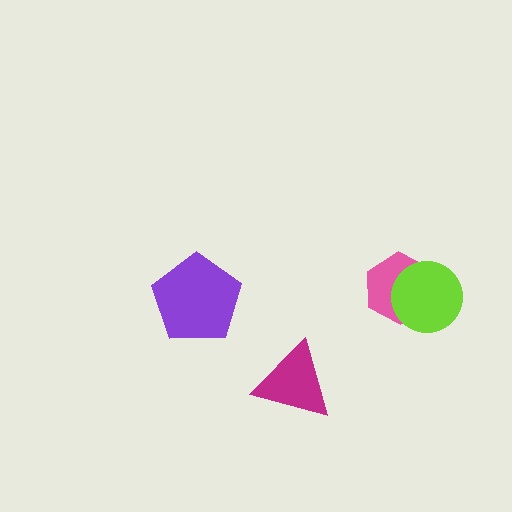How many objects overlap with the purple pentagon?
0 objects overlap with the purple pentagon.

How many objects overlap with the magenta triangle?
0 objects overlap with the magenta triangle.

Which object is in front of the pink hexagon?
The lime circle is in front of the pink hexagon.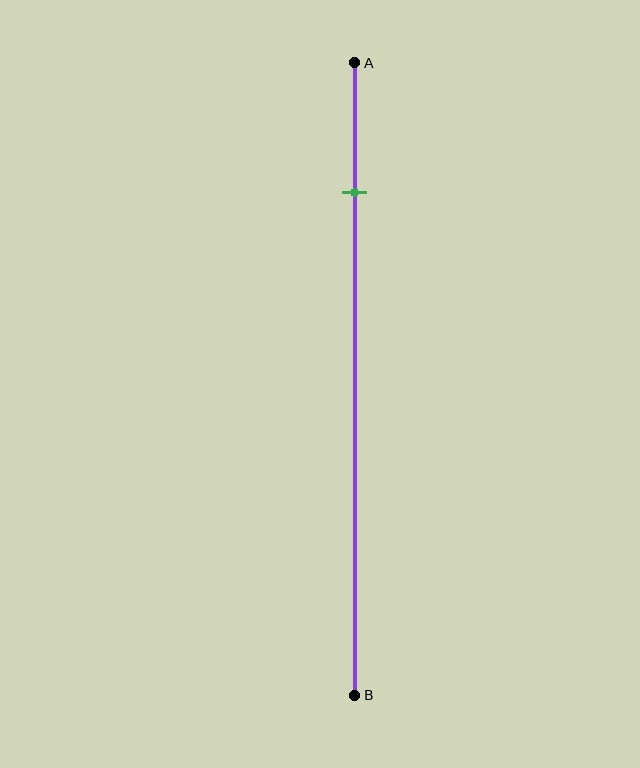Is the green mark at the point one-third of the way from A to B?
No, the mark is at about 20% from A, not at the 33% one-third point.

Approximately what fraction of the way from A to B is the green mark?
The green mark is approximately 20% of the way from A to B.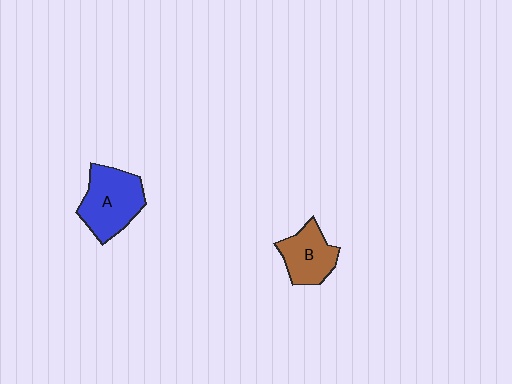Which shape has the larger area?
Shape A (blue).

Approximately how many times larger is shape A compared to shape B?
Approximately 1.4 times.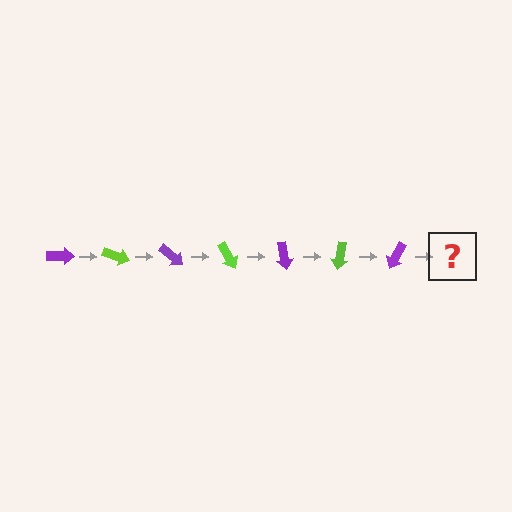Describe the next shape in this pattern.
It should be a lime arrow, rotated 140 degrees from the start.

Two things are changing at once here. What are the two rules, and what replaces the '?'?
The two rules are that it rotates 20 degrees each step and the color cycles through purple and lime. The '?' should be a lime arrow, rotated 140 degrees from the start.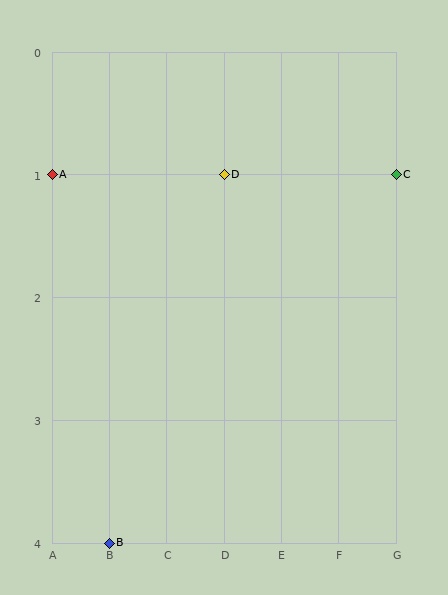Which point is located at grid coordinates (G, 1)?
Point C is at (G, 1).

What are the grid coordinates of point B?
Point B is at grid coordinates (B, 4).